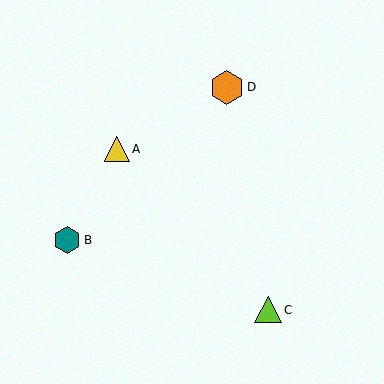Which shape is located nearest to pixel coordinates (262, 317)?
The lime triangle (labeled C) at (268, 310) is nearest to that location.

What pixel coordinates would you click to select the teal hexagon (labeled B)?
Click at (67, 240) to select the teal hexagon B.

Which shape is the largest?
The orange hexagon (labeled D) is the largest.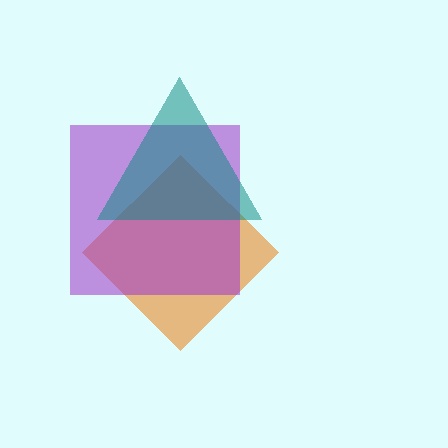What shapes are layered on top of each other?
The layered shapes are: an orange diamond, a purple square, a teal triangle.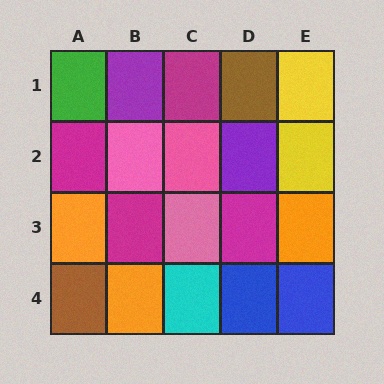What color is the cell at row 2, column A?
Magenta.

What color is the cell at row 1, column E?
Yellow.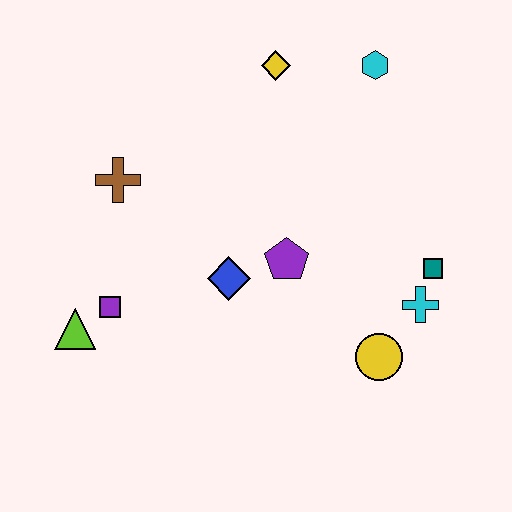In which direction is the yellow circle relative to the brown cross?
The yellow circle is to the right of the brown cross.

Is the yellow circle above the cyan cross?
No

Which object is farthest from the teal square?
The lime triangle is farthest from the teal square.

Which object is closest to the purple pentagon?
The blue diamond is closest to the purple pentagon.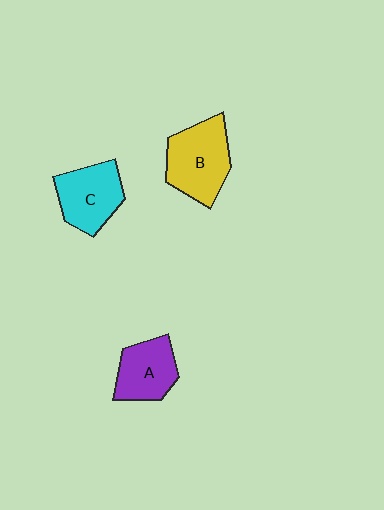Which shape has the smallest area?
Shape A (purple).